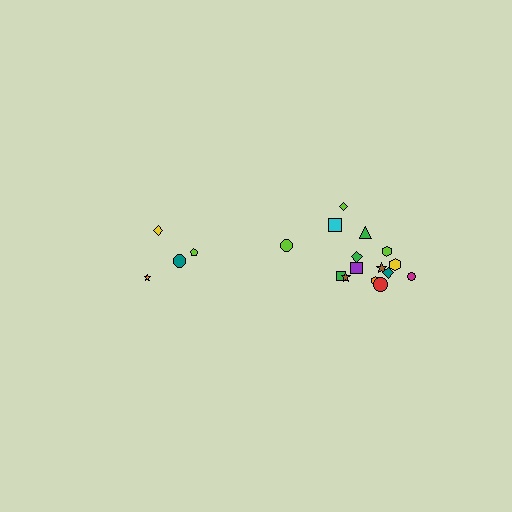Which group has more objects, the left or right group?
The right group.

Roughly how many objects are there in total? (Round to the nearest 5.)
Roughly 20 objects in total.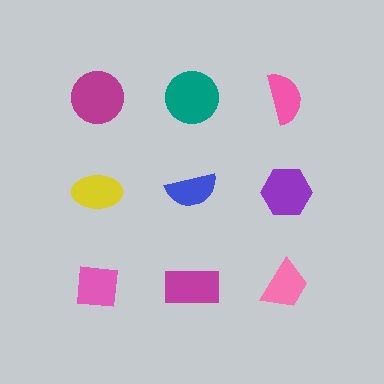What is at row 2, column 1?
A yellow ellipse.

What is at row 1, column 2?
A teal circle.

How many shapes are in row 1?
3 shapes.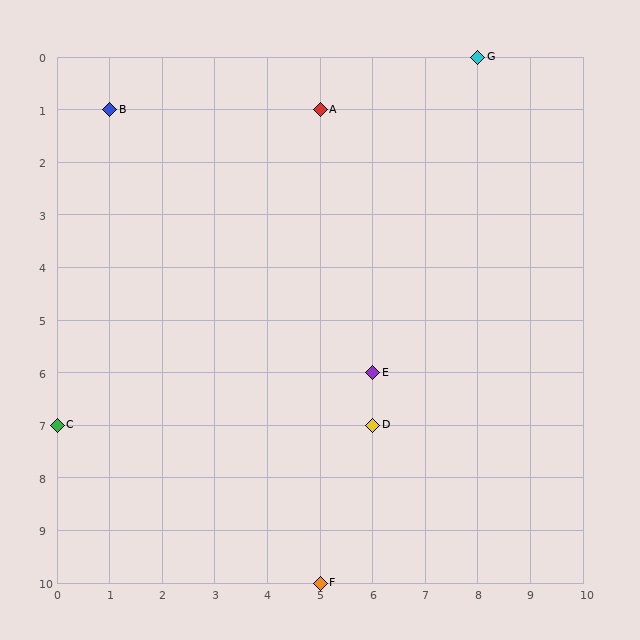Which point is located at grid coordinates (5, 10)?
Point F is at (5, 10).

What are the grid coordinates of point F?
Point F is at grid coordinates (5, 10).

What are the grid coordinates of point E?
Point E is at grid coordinates (6, 6).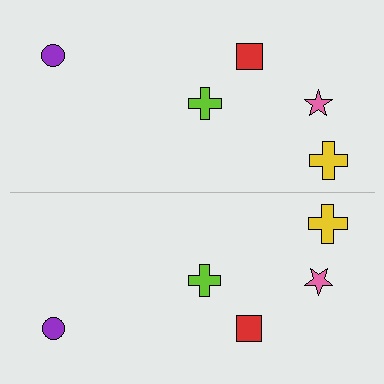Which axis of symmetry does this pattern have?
The pattern has a horizontal axis of symmetry running through the center of the image.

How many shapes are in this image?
There are 10 shapes in this image.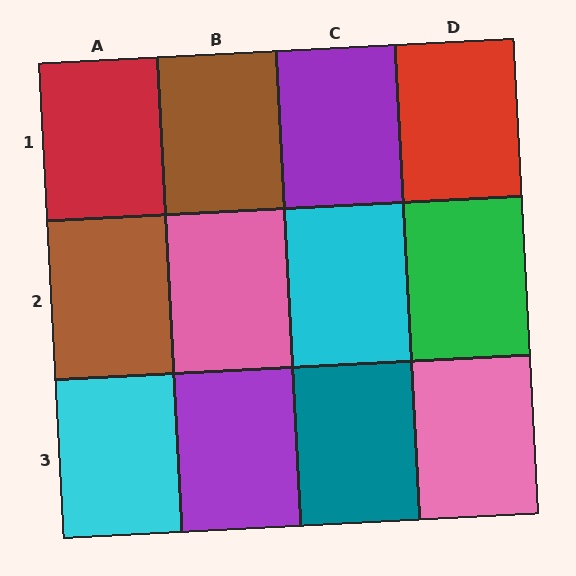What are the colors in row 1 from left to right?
Red, brown, purple, red.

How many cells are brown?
2 cells are brown.